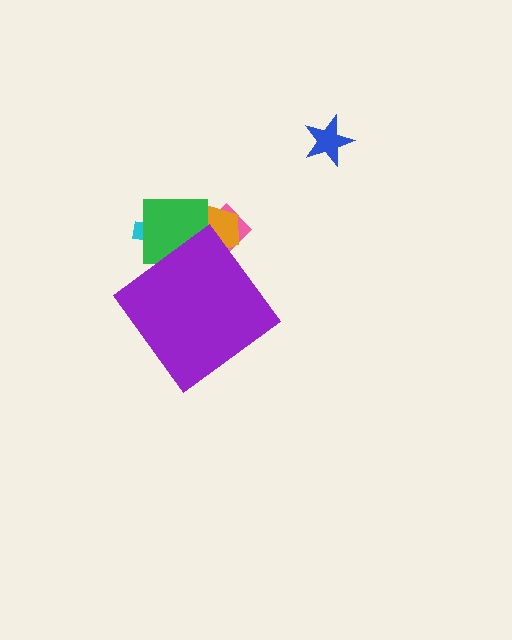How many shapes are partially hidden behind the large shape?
4 shapes are partially hidden.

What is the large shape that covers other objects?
A purple diamond.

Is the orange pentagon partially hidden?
Yes, the orange pentagon is partially hidden behind the purple diamond.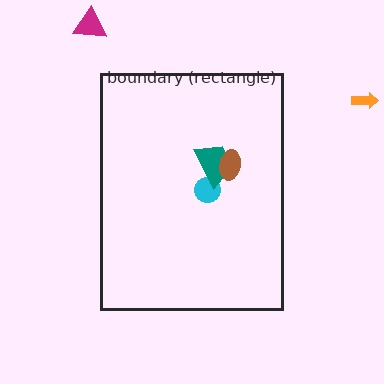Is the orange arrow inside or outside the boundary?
Outside.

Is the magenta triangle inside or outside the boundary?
Outside.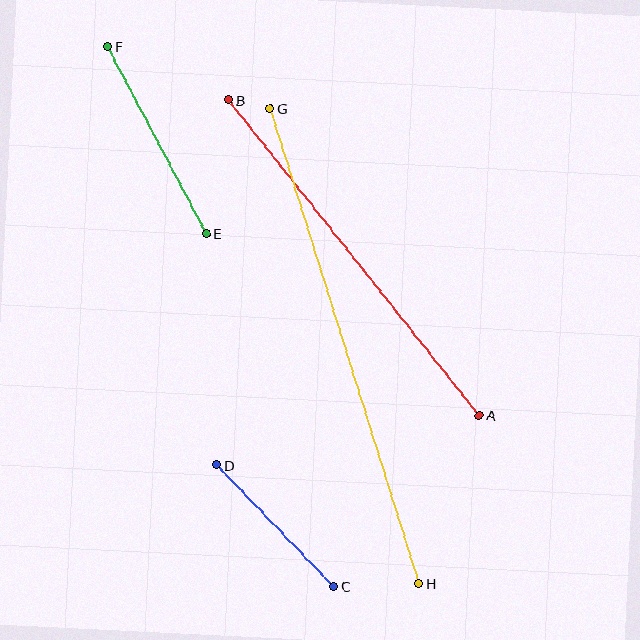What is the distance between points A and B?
The distance is approximately 403 pixels.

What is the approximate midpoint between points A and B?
The midpoint is at approximately (354, 258) pixels.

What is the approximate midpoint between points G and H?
The midpoint is at approximately (345, 346) pixels.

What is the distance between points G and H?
The distance is approximately 498 pixels.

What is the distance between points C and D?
The distance is approximately 169 pixels.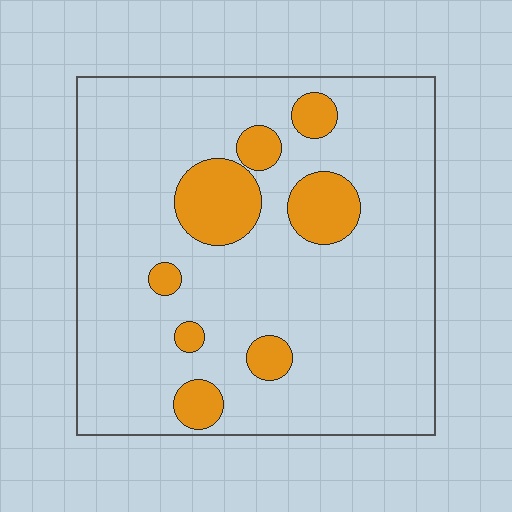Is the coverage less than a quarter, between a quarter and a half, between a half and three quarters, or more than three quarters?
Less than a quarter.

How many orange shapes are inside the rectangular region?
8.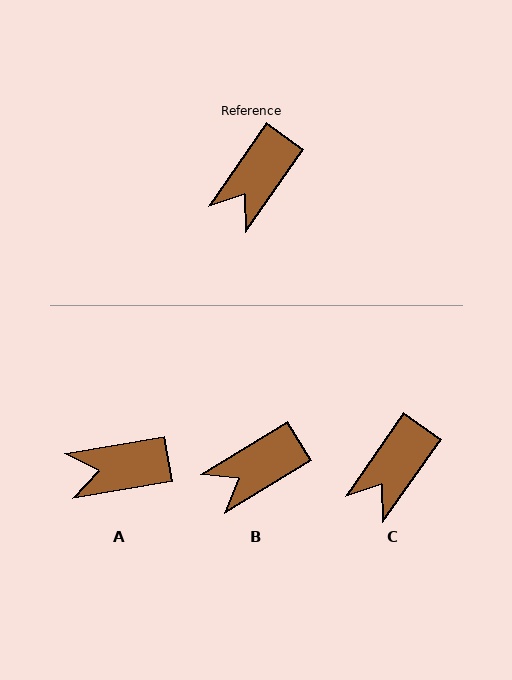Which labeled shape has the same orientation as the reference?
C.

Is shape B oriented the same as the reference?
No, it is off by about 24 degrees.